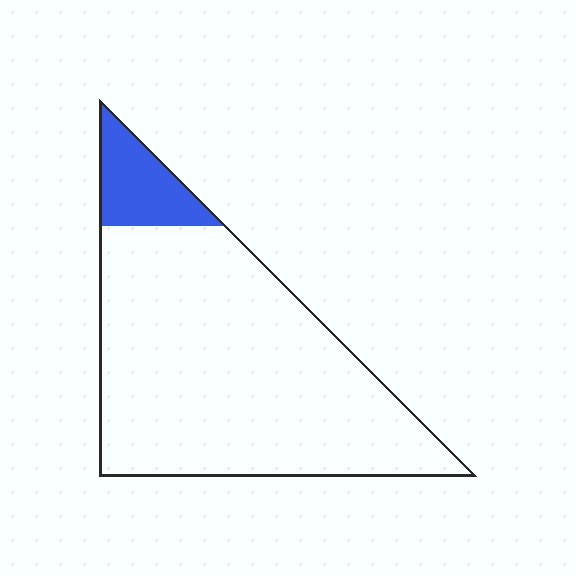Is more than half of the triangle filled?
No.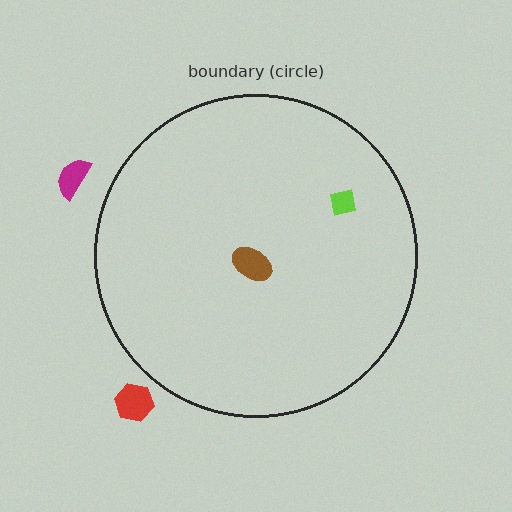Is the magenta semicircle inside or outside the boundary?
Outside.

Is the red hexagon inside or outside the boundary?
Outside.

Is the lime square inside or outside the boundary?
Inside.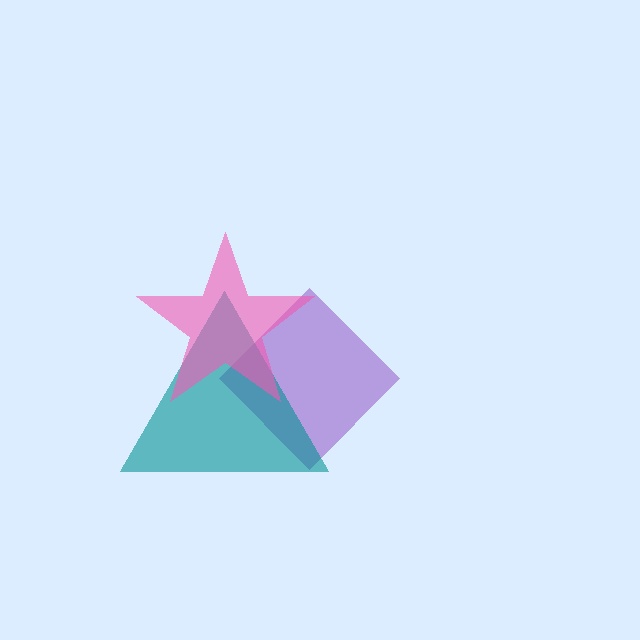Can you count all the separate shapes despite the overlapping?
Yes, there are 3 separate shapes.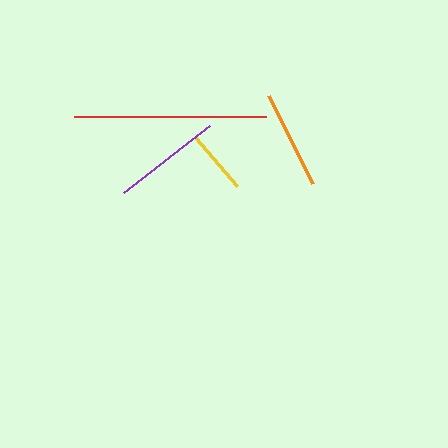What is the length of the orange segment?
The orange segment is approximately 98 pixels long.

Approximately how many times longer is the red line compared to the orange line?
The red line is approximately 2.0 times the length of the orange line.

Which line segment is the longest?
The red line is the longest at approximately 192 pixels.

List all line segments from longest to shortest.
From longest to shortest: red, purple, orange, yellow.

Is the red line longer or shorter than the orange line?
The red line is longer than the orange line.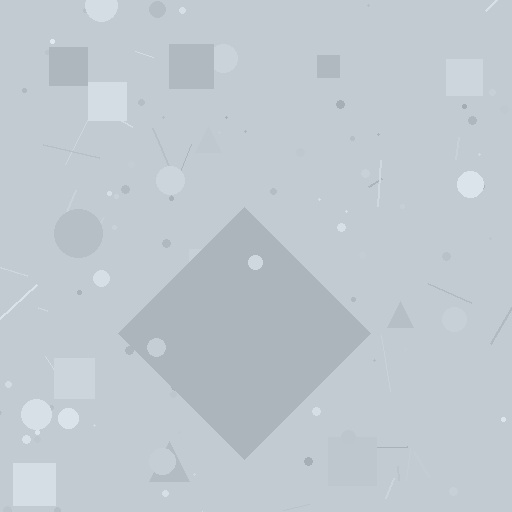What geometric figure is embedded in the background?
A diamond is embedded in the background.